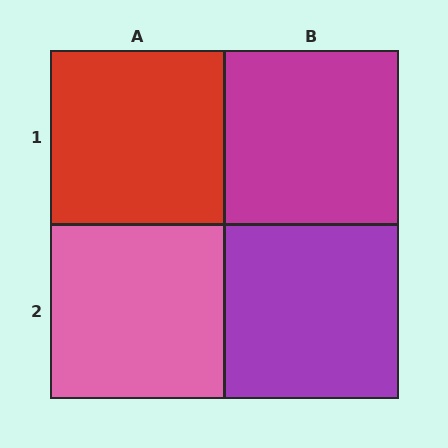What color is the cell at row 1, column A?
Red.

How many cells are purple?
1 cell is purple.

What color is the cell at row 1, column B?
Magenta.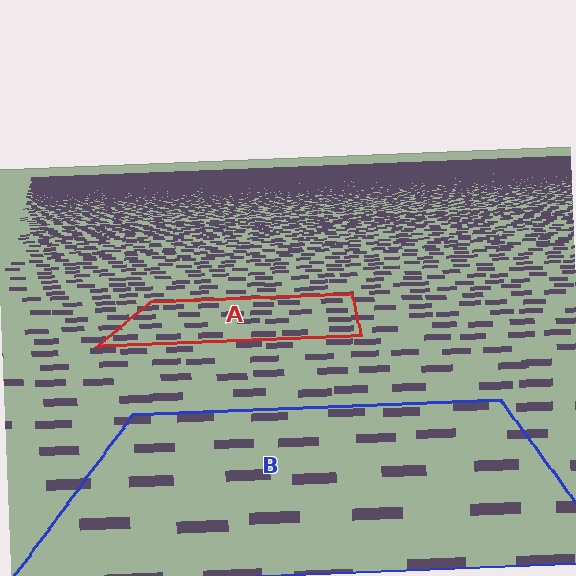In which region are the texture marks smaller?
The texture marks are smaller in region A, because it is farther away.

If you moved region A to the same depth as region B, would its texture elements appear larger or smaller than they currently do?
They would appear larger. At a closer depth, the same texture elements are projected at a bigger on-screen size.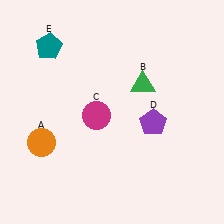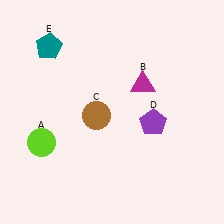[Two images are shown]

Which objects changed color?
A changed from orange to lime. B changed from green to magenta. C changed from magenta to brown.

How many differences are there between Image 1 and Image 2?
There are 3 differences between the two images.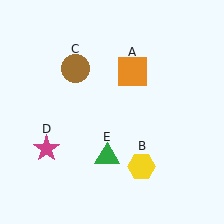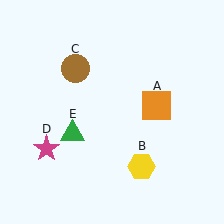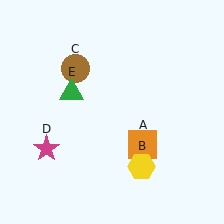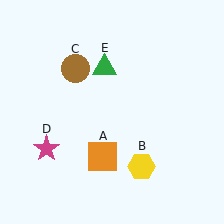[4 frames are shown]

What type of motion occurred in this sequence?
The orange square (object A), green triangle (object E) rotated clockwise around the center of the scene.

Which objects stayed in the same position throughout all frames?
Yellow hexagon (object B) and brown circle (object C) and magenta star (object D) remained stationary.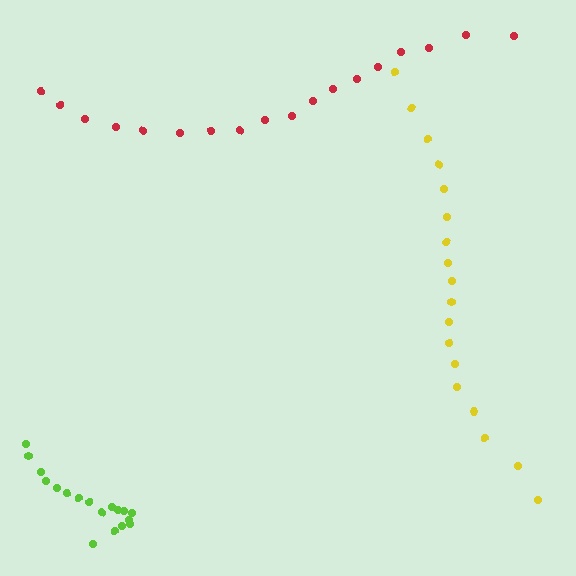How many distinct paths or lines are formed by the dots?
There are 3 distinct paths.